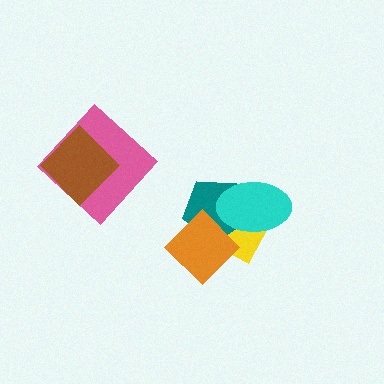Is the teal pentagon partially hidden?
Yes, it is partially covered by another shape.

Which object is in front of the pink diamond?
The brown diamond is in front of the pink diamond.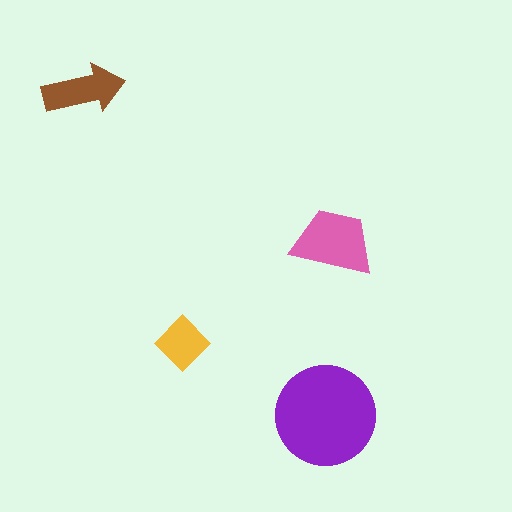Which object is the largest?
The purple circle.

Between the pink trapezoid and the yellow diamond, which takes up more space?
The pink trapezoid.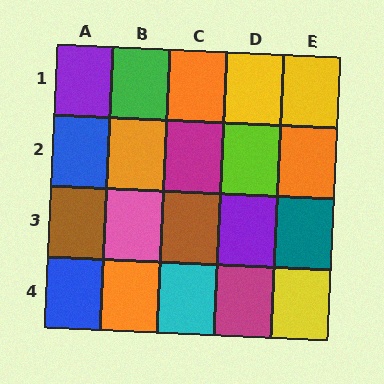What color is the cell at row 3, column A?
Brown.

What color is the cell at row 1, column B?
Green.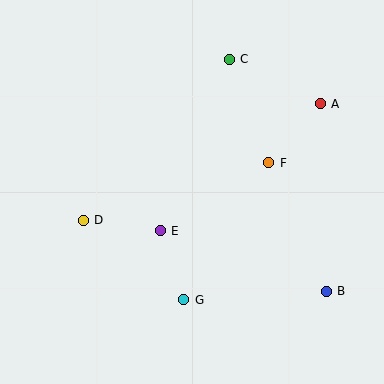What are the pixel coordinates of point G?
Point G is at (184, 300).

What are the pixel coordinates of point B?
Point B is at (326, 291).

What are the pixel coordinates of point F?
Point F is at (269, 163).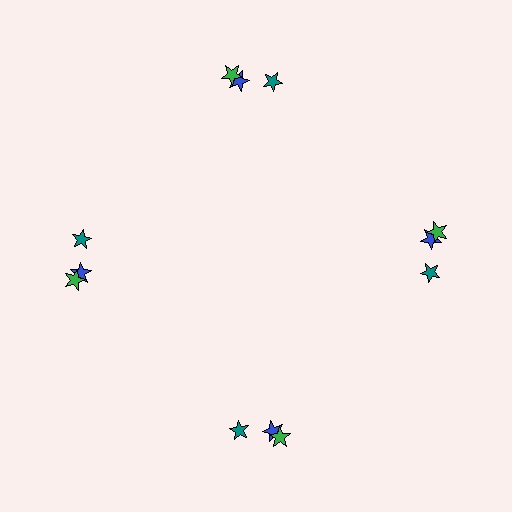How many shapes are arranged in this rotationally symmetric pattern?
There are 12 shapes, arranged in 4 groups of 3.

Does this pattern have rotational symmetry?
Yes, this pattern has 4-fold rotational symmetry. It looks the same after rotating 90 degrees around the center.